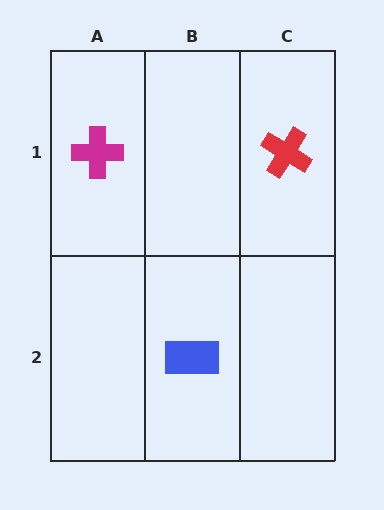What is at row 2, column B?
A blue rectangle.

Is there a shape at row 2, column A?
No, that cell is empty.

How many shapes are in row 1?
2 shapes.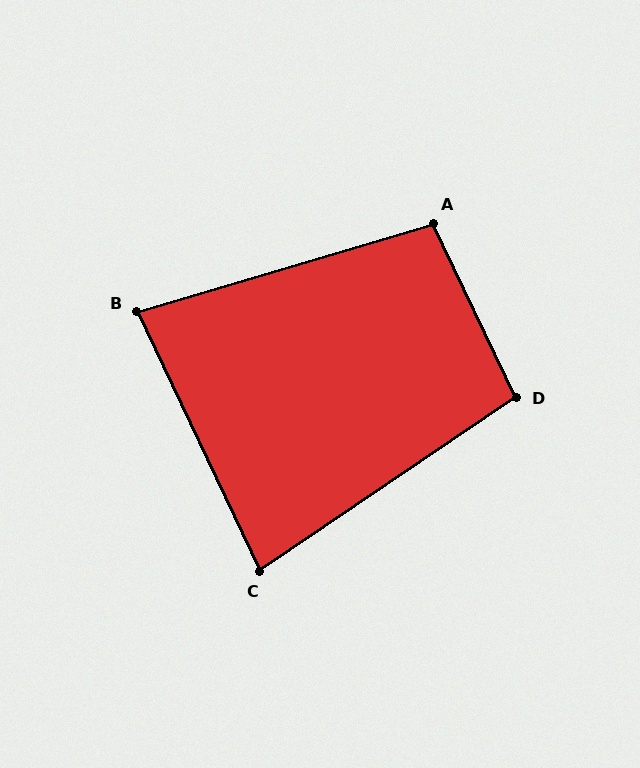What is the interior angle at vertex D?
Approximately 99 degrees (obtuse).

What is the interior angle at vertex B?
Approximately 81 degrees (acute).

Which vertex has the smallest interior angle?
C, at approximately 81 degrees.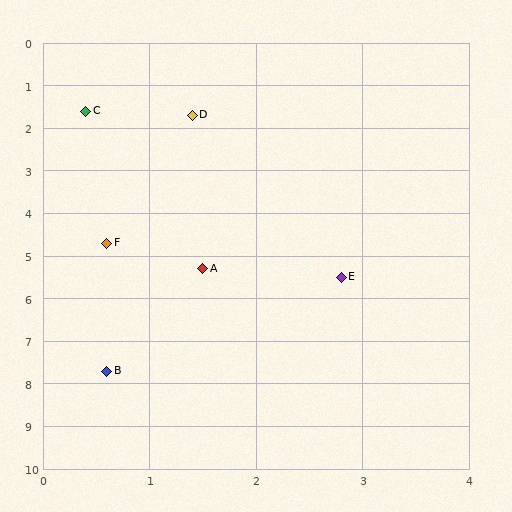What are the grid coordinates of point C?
Point C is at approximately (0.4, 1.6).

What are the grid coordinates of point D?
Point D is at approximately (1.4, 1.7).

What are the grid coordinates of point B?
Point B is at approximately (0.6, 7.7).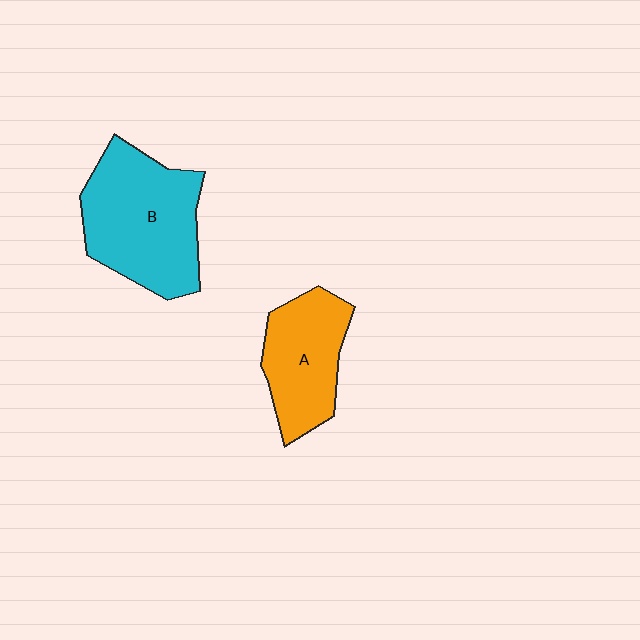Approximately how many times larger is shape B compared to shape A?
Approximately 1.4 times.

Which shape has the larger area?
Shape B (cyan).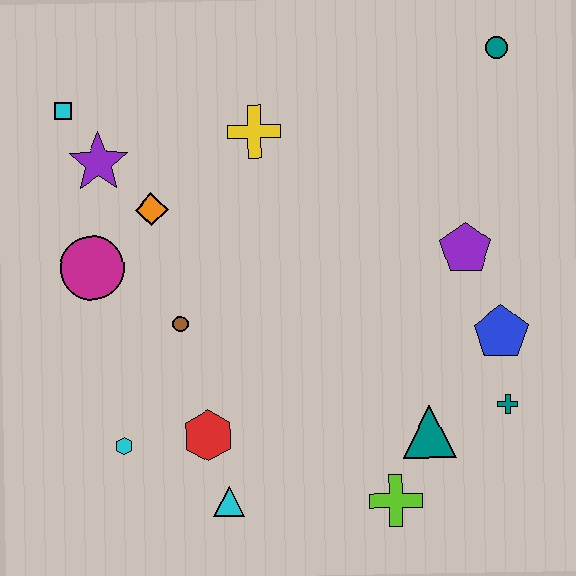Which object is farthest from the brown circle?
The teal circle is farthest from the brown circle.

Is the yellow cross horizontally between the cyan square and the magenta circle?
No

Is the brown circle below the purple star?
Yes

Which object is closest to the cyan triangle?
The red hexagon is closest to the cyan triangle.